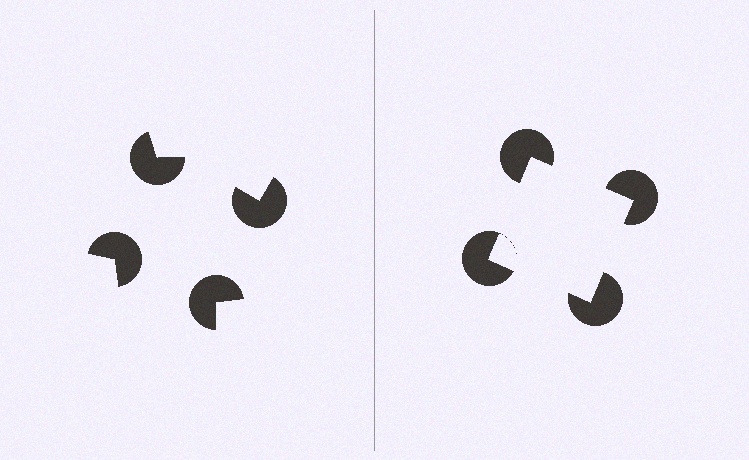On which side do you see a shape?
An illusory square appears on the right side. On the left side the wedge cuts are rotated, so no coherent shape forms.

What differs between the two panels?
The pac-man discs are positioned identically on both sides; only the wedge orientations differ. On the right they align to a square; on the left they are misaligned.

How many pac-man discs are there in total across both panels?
8 — 4 on each side.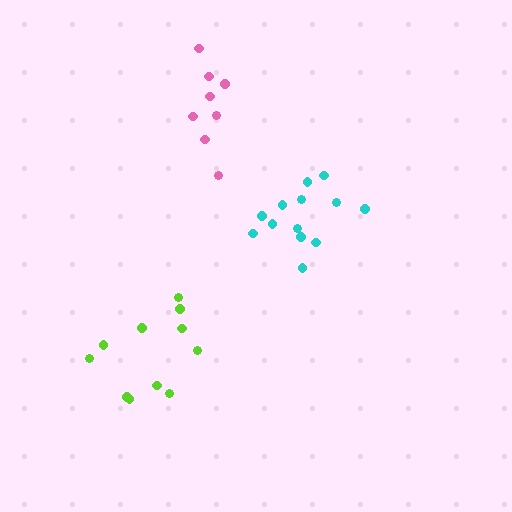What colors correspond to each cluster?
The clusters are colored: lime, cyan, pink.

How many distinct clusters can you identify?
There are 3 distinct clusters.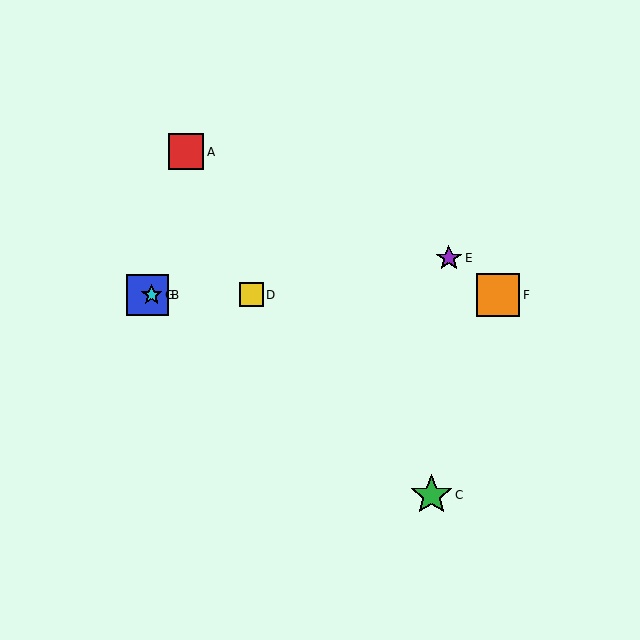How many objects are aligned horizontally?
4 objects (B, D, F, G) are aligned horizontally.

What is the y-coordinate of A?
Object A is at y≈152.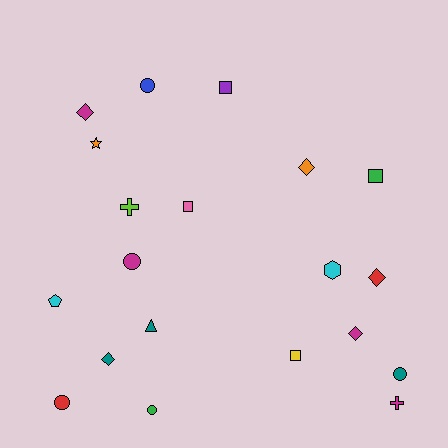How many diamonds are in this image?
There are 5 diamonds.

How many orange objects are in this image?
There are 2 orange objects.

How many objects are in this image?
There are 20 objects.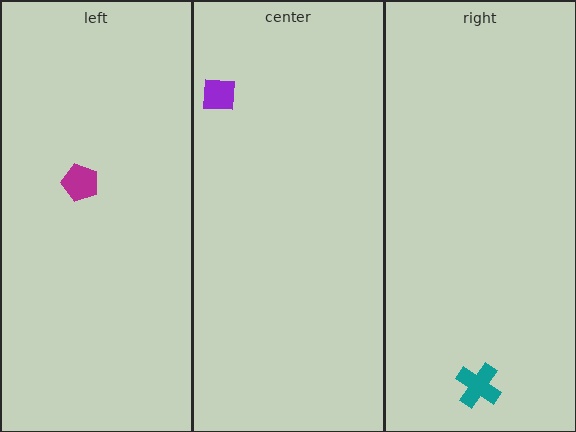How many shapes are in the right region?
1.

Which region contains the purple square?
The center region.